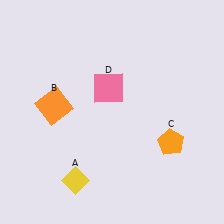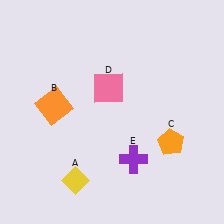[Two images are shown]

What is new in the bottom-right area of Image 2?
A purple cross (E) was added in the bottom-right area of Image 2.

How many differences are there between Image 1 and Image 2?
There is 1 difference between the two images.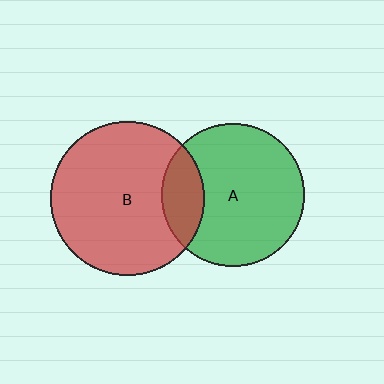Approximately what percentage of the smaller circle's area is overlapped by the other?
Approximately 20%.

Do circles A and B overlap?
Yes.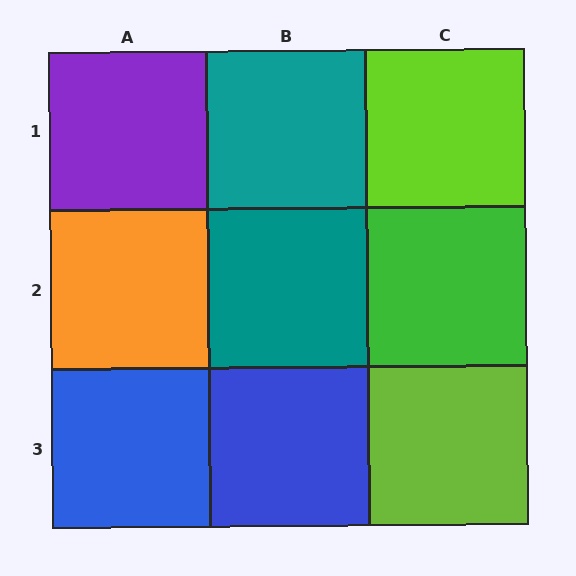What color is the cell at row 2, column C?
Green.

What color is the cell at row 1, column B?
Teal.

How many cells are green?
1 cell is green.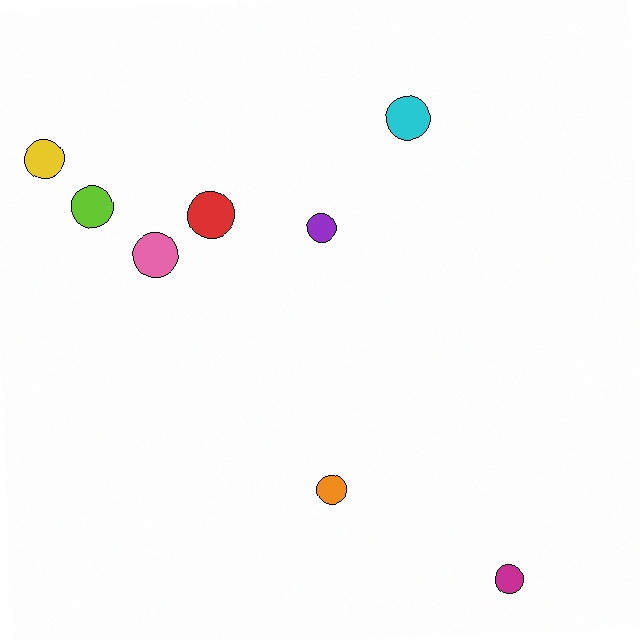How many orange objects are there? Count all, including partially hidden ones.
There is 1 orange object.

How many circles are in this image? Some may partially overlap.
There are 8 circles.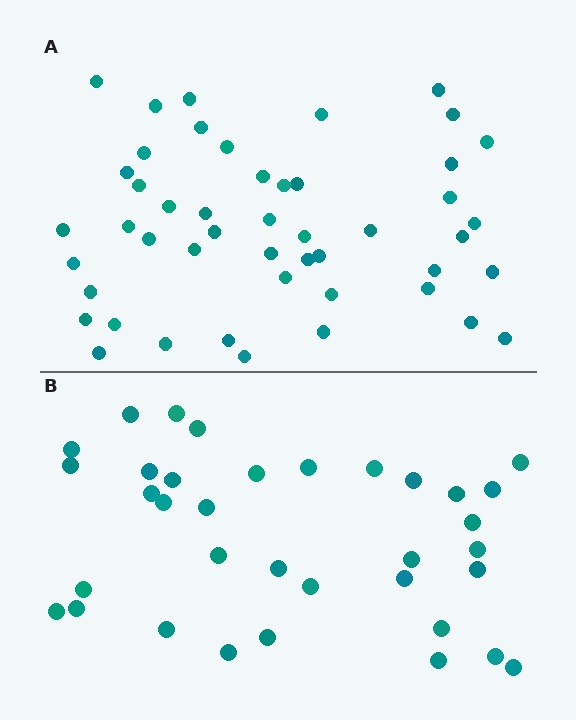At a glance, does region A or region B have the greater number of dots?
Region A (the top region) has more dots.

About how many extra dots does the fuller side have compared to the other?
Region A has approximately 15 more dots than region B.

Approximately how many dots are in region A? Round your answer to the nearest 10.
About 50 dots. (The exact count is 48, which rounds to 50.)